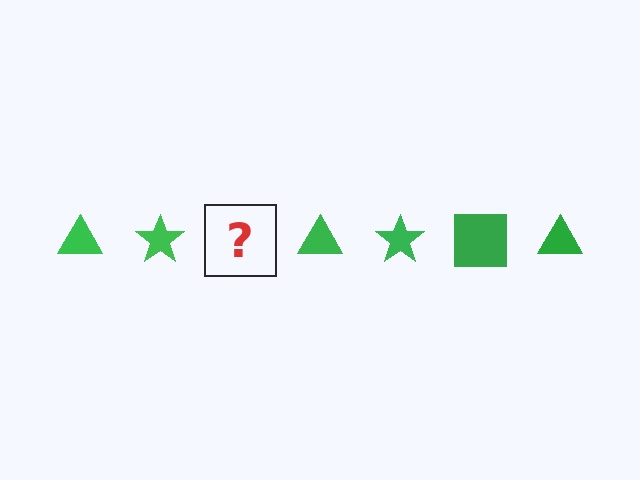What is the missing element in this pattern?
The missing element is a green square.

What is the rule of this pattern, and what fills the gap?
The rule is that the pattern cycles through triangle, star, square shapes in green. The gap should be filled with a green square.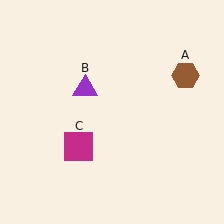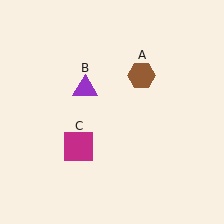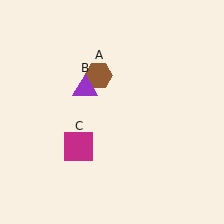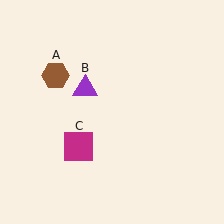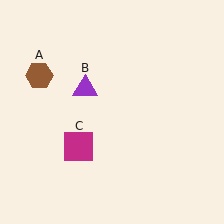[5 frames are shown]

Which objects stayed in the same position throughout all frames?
Purple triangle (object B) and magenta square (object C) remained stationary.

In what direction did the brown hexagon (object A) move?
The brown hexagon (object A) moved left.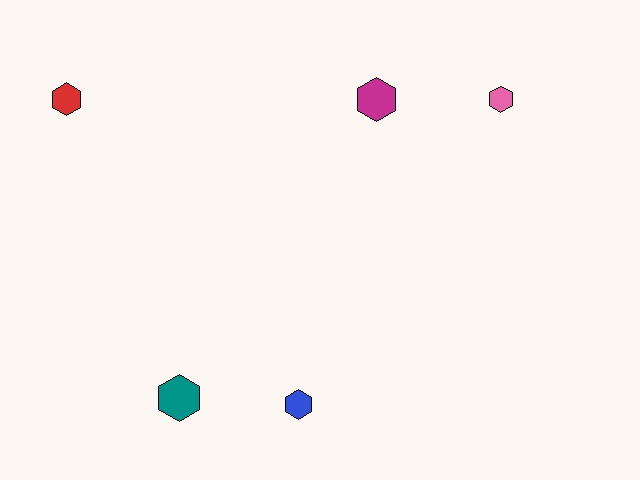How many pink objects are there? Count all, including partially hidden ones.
There is 1 pink object.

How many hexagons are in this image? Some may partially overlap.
There are 5 hexagons.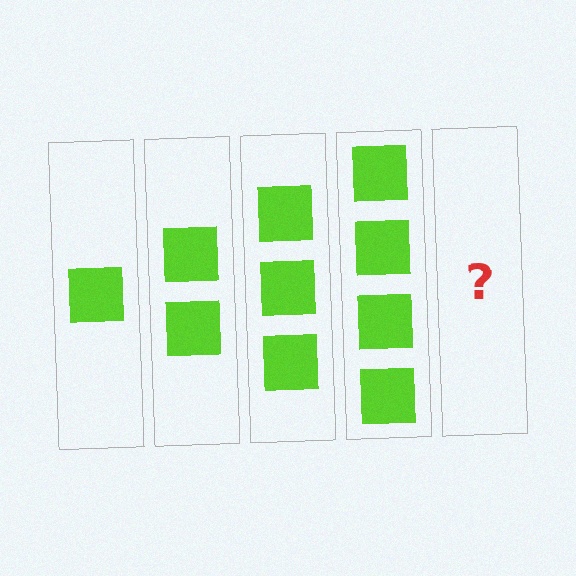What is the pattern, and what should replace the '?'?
The pattern is that each step adds one more square. The '?' should be 5 squares.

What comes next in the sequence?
The next element should be 5 squares.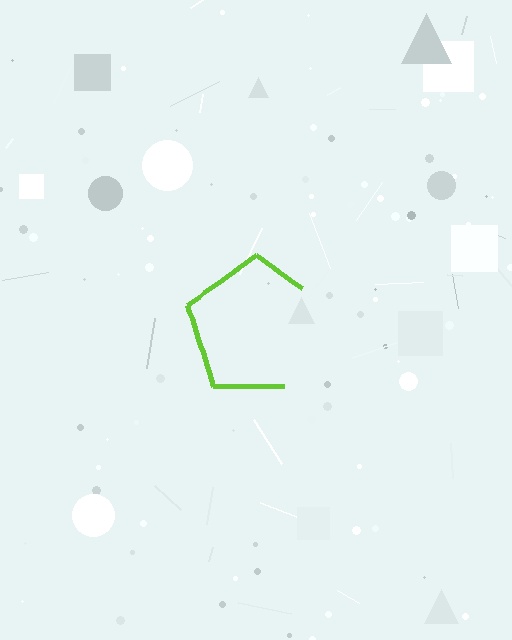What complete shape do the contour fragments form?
The contour fragments form a pentagon.